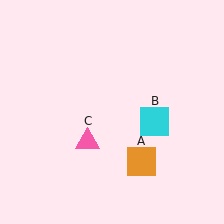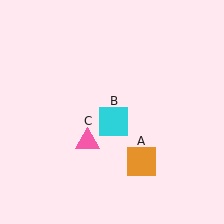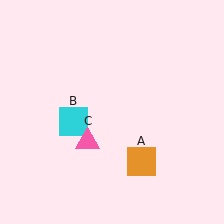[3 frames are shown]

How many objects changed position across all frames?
1 object changed position: cyan square (object B).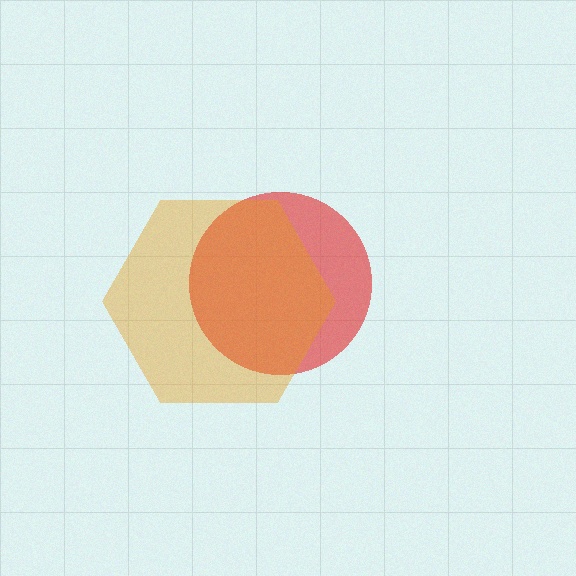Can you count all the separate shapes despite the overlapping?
Yes, there are 2 separate shapes.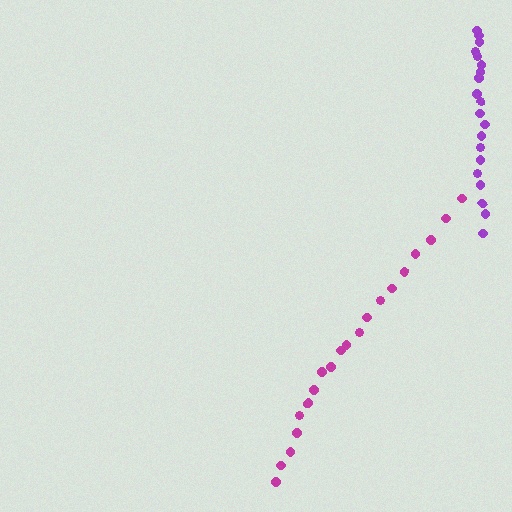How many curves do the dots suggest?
There are 2 distinct paths.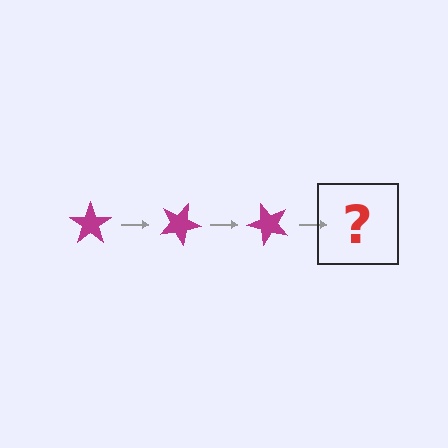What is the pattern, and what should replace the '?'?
The pattern is that the star rotates 25 degrees each step. The '?' should be a magenta star rotated 75 degrees.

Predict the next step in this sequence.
The next step is a magenta star rotated 75 degrees.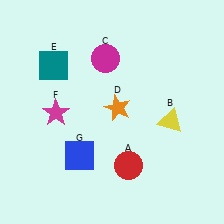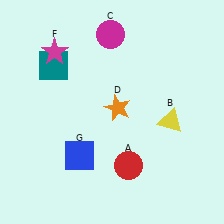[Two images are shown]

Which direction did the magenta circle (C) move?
The magenta circle (C) moved up.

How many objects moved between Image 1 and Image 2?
2 objects moved between the two images.